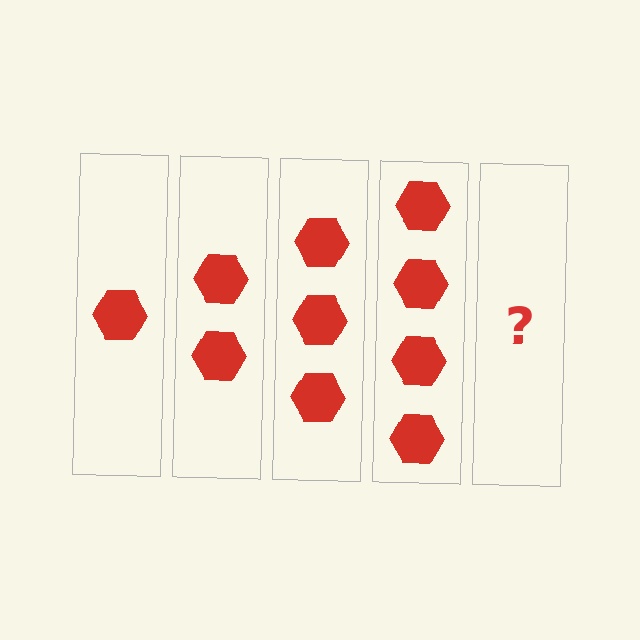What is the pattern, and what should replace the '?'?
The pattern is that each step adds one more hexagon. The '?' should be 5 hexagons.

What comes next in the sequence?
The next element should be 5 hexagons.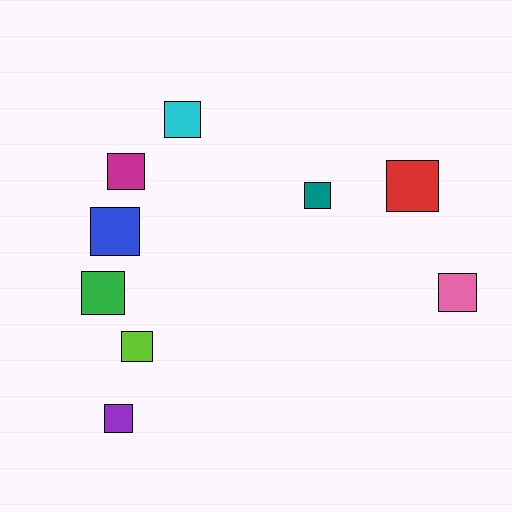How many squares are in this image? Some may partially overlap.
There are 9 squares.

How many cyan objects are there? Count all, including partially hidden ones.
There is 1 cyan object.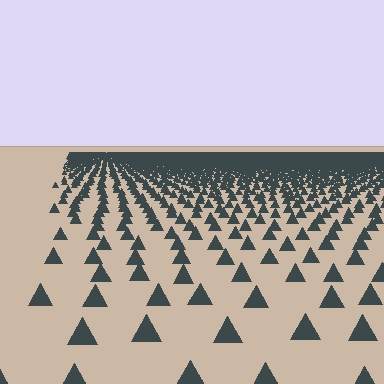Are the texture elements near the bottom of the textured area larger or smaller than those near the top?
Larger. Near the bottom, elements are closer to the viewer and appear at a bigger on-screen size.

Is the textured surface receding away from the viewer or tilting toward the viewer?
The surface is receding away from the viewer. Texture elements get smaller and denser toward the top.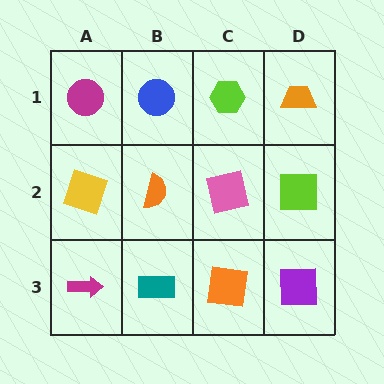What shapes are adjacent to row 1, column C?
A pink square (row 2, column C), a blue circle (row 1, column B), an orange trapezoid (row 1, column D).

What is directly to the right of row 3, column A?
A teal rectangle.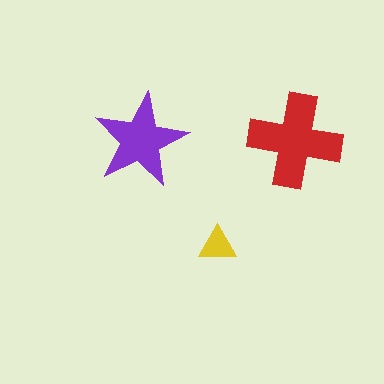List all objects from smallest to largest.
The yellow triangle, the purple star, the red cross.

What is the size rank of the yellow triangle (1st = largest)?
3rd.